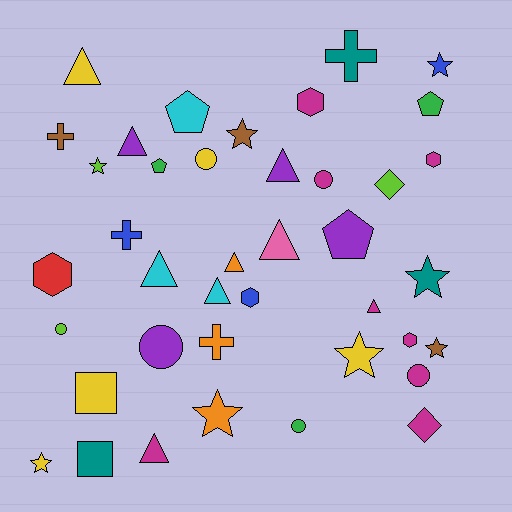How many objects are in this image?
There are 40 objects.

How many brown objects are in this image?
There are 3 brown objects.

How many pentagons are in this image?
There are 4 pentagons.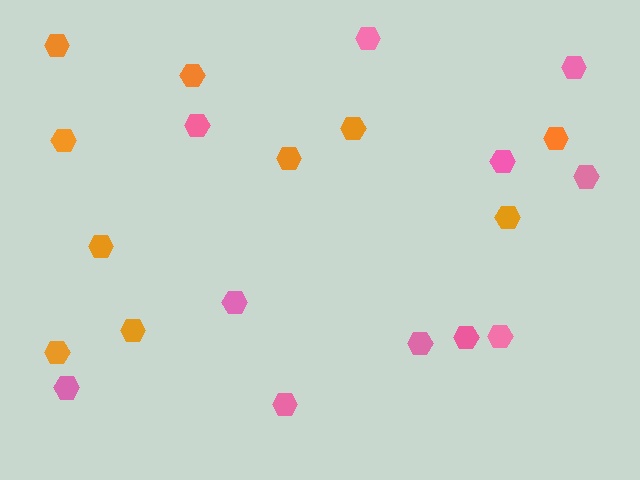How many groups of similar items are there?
There are 2 groups: one group of orange hexagons (10) and one group of pink hexagons (11).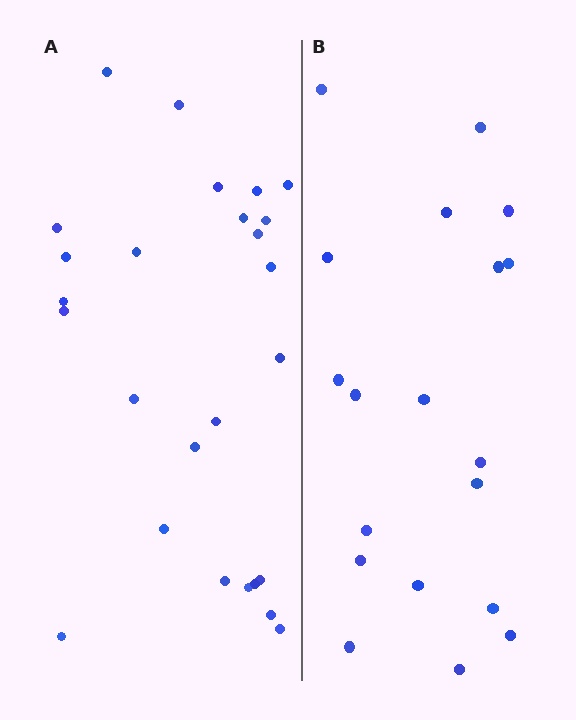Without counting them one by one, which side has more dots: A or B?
Region A (the left region) has more dots.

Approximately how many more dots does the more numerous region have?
Region A has roughly 8 or so more dots than region B.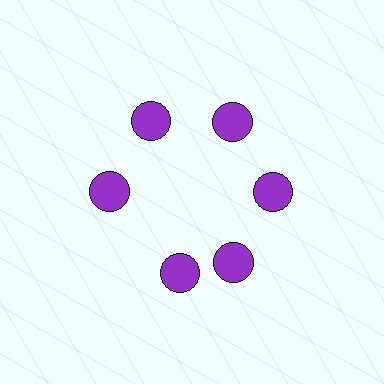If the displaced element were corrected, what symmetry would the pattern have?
It would have 6-fold rotational symmetry — the pattern would map onto itself every 60 degrees.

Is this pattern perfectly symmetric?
No. The 6 purple circles are arranged in a ring, but one element near the 7 o'clock position is rotated out of alignment along the ring, breaking the 6-fold rotational symmetry.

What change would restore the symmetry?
The symmetry would be restored by rotating it back into even spacing with its neighbors so that all 6 circles sit at equal angles and equal distance from the center.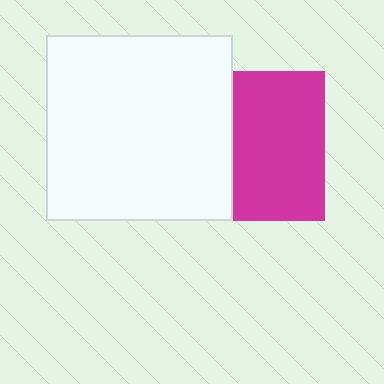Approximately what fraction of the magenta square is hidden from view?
Roughly 39% of the magenta square is hidden behind the white square.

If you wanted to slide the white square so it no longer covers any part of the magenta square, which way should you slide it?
Slide it left — that is the most direct way to separate the two shapes.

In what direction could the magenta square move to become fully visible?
The magenta square could move right. That would shift it out from behind the white square entirely.